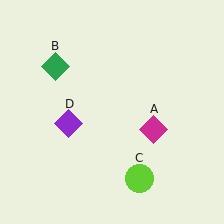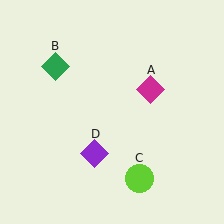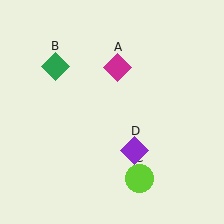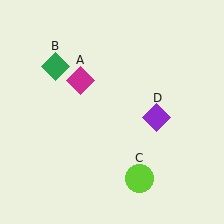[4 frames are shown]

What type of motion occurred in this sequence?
The magenta diamond (object A), purple diamond (object D) rotated counterclockwise around the center of the scene.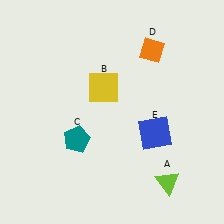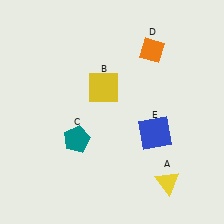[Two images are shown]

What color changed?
The triangle (A) changed from lime in Image 1 to yellow in Image 2.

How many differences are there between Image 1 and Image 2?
There is 1 difference between the two images.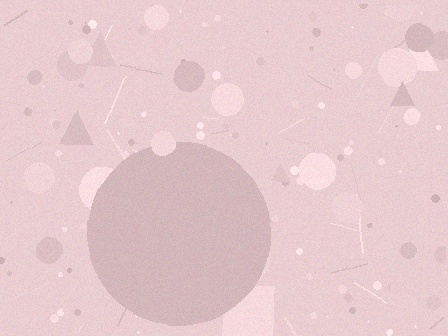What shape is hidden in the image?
A circle is hidden in the image.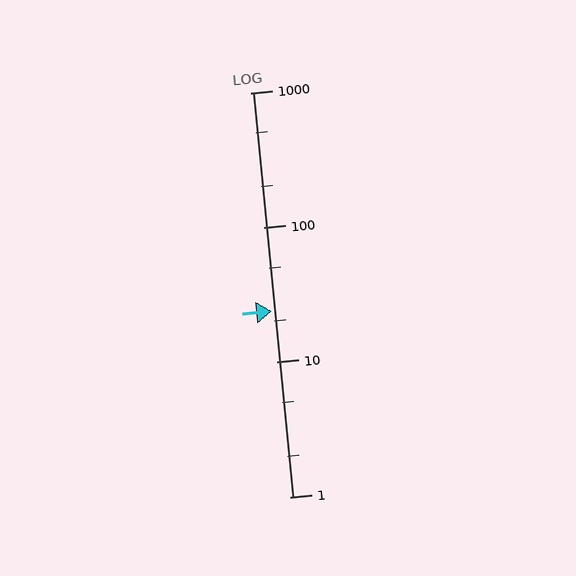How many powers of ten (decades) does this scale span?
The scale spans 3 decades, from 1 to 1000.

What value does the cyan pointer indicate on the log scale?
The pointer indicates approximately 24.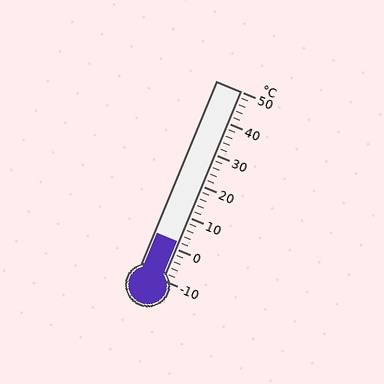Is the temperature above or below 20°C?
The temperature is below 20°C.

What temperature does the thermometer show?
The thermometer shows approximately 2°C.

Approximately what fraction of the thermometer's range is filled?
The thermometer is filled to approximately 20% of its range.